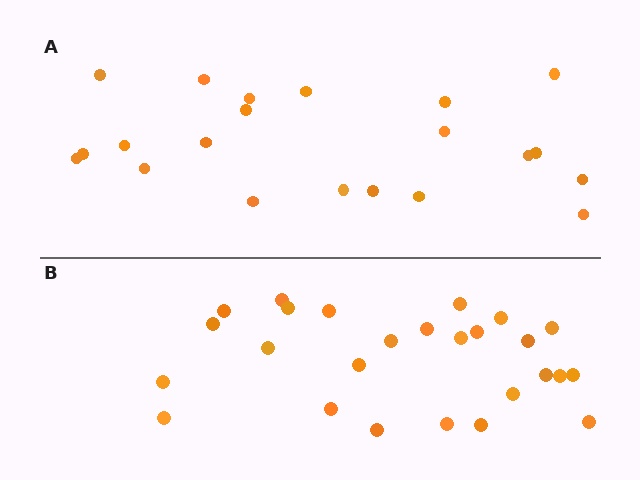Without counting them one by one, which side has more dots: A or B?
Region B (the bottom region) has more dots.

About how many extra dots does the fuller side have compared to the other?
Region B has about 5 more dots than region A.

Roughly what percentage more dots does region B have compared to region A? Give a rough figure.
About 25% more.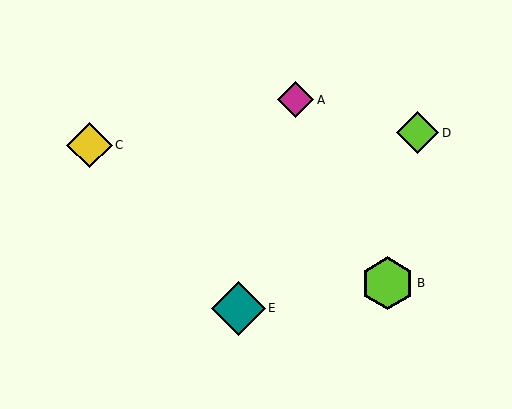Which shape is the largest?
The teal diamond (labeled E) is the largest.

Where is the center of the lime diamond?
The center of the lime diamond is at (418, 133).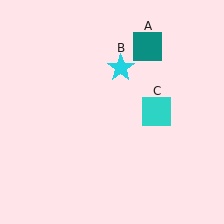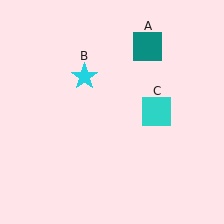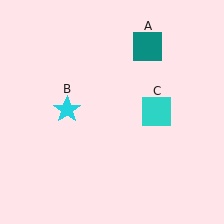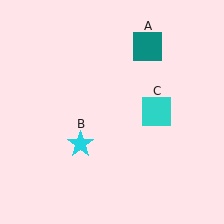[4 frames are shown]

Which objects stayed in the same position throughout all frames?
Teal square (object A) and cyan square (object C) remained stationary.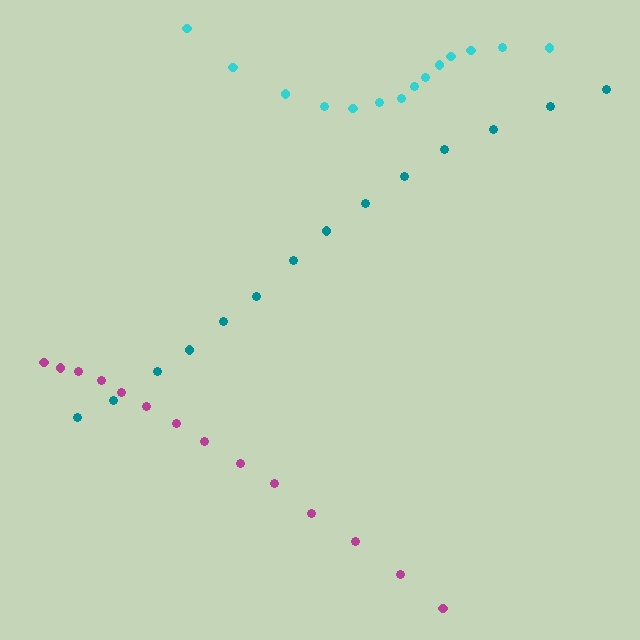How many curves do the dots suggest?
There are 3 distinct paths.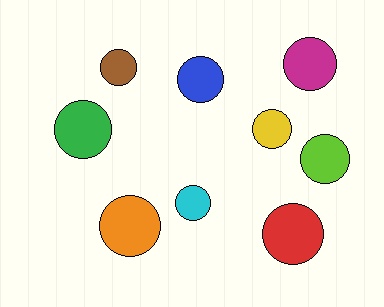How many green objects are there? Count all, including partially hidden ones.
There is 1 green object.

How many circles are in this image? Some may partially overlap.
There are 9 circles.